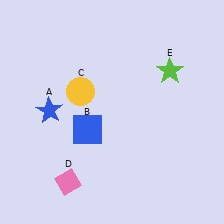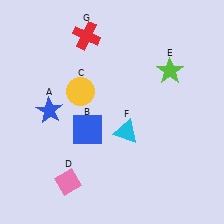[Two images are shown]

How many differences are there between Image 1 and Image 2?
There are 2 differences between the two images.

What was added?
A cyan triangle (F), a red cross (G) were added in Image 2.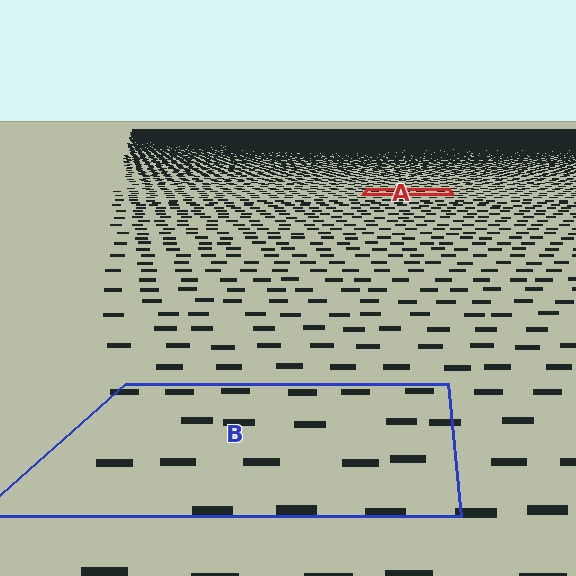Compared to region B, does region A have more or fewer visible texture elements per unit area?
Region A has more texture elements per unit area — they are packed more densely because it is farther away.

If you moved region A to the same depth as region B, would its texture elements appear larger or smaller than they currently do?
They would appear larger. At a closer depth, the same texture elements are projected at a bigger on-screen size.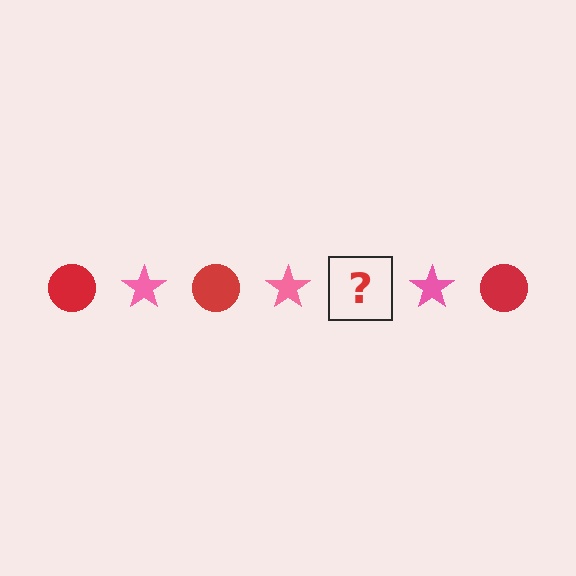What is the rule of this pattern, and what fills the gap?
The rule is that the pattern alternates between red circle and pink star. The gap should be filled with a red circle.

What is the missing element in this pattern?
The missing element is a red circle.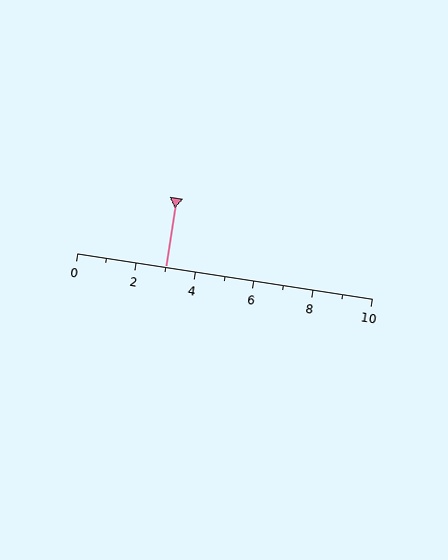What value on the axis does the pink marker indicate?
The marker indicates approximately 3.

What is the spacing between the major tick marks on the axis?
The major ticks are spaced 2 apart.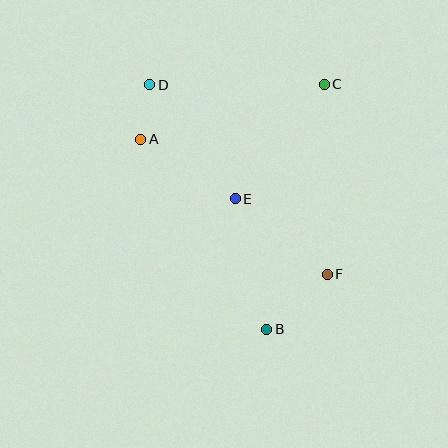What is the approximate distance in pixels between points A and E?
The distance between A and E is approximately 112 pixels.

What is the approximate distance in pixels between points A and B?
The distance between A and B is approximately 228 pixels.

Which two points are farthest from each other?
Points B and D are farthest from each other.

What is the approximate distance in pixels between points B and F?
The distance between B and F is approximately 82 pixels.